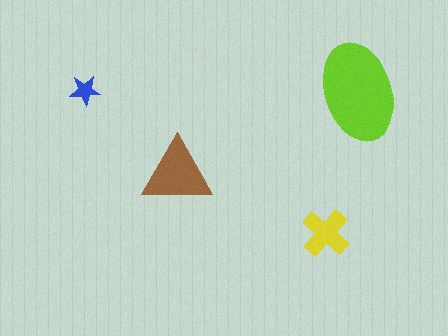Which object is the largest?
The lime ellipse.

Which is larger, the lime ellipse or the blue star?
The lime ellipse.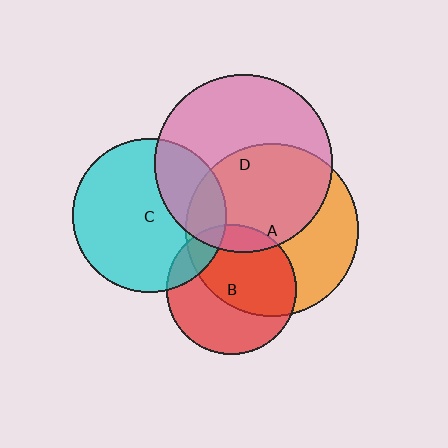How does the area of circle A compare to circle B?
Approximately 1.8 times.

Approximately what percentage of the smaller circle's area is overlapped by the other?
Approximately 55%.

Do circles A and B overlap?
Yes.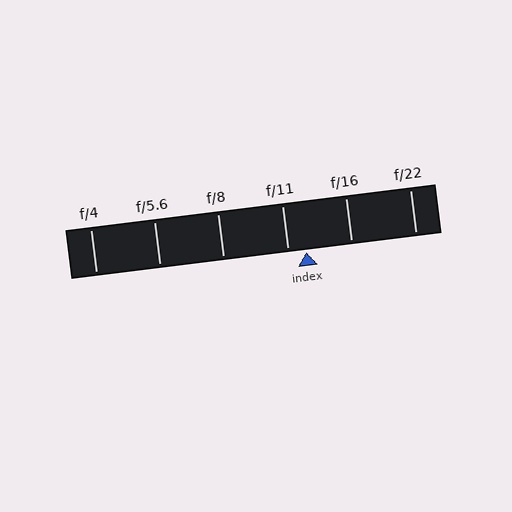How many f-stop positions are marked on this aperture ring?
There are 6 f-stop positions marked.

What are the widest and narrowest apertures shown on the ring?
The widest aperture shown is f/4 and the narrowest is f/22.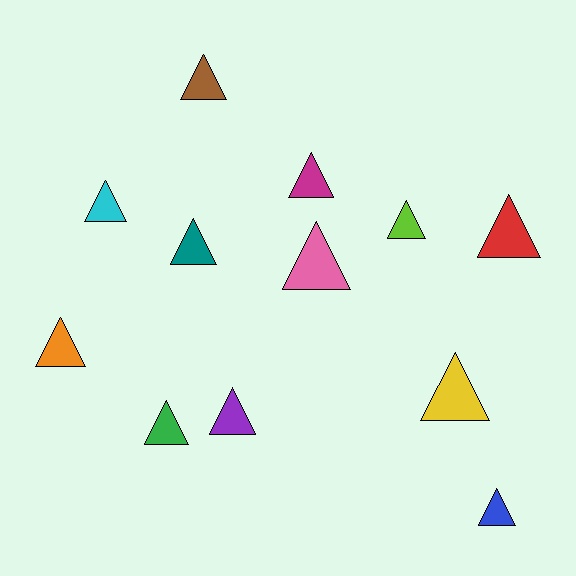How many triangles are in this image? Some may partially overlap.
There are 12 triangles.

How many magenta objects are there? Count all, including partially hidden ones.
There is 1 magenta object.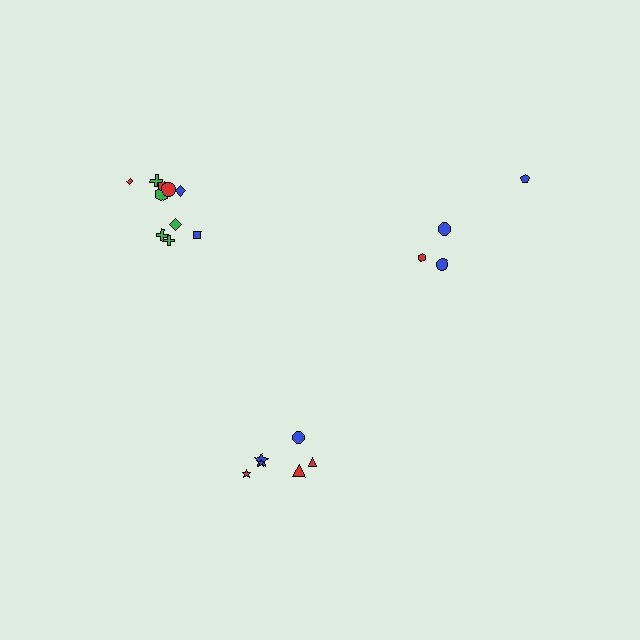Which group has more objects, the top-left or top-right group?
The top-left group.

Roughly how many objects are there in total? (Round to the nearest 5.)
Roughly 20 objects in total.